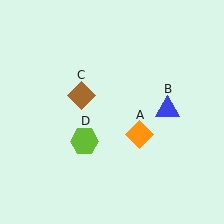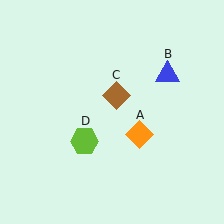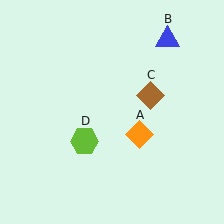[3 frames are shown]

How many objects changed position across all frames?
2 objects changed position: blue triangle (object B), brown diamond (object C).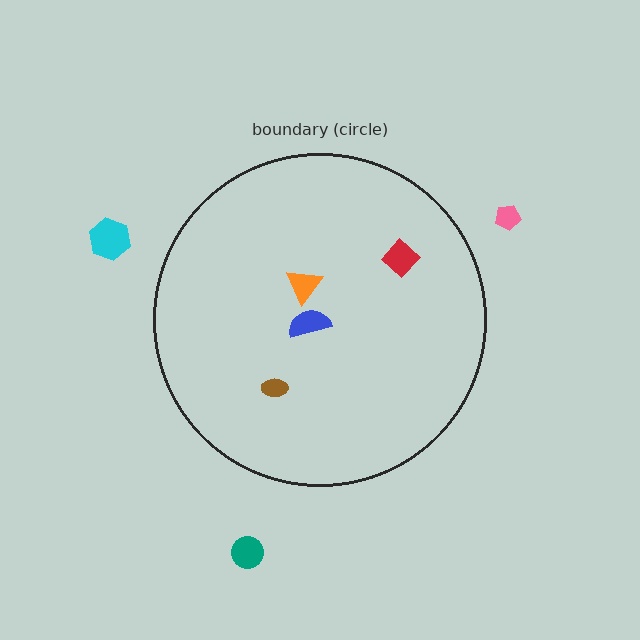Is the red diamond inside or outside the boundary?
Inside.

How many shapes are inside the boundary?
4 inside, 3 outside.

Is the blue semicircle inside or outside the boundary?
Inside.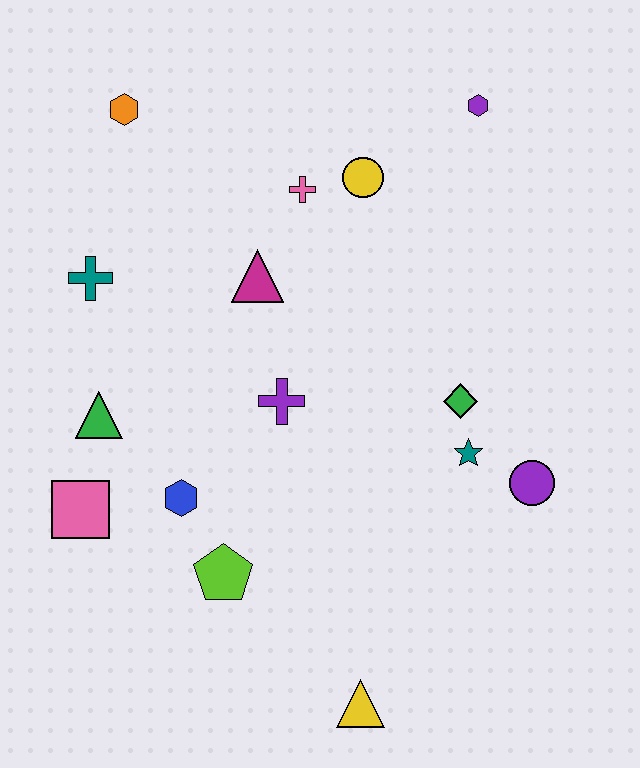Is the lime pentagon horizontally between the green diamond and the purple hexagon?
No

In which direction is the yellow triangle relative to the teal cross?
The yellow triangle is below the teal cross.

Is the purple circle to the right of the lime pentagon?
Yes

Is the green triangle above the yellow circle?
No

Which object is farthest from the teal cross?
The yellow triangle is farthest from the teal cross.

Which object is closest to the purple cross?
The magenta triangle is closest to the purple cross.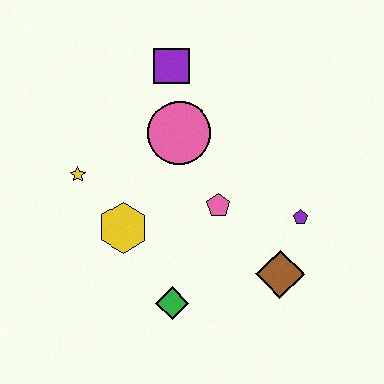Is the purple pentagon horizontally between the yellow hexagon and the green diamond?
No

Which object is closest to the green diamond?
The yellow hexagon is closest to the green diamond.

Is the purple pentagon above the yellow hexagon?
Yes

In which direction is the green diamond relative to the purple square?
The green diamond is below the purple square.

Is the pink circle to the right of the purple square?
Yes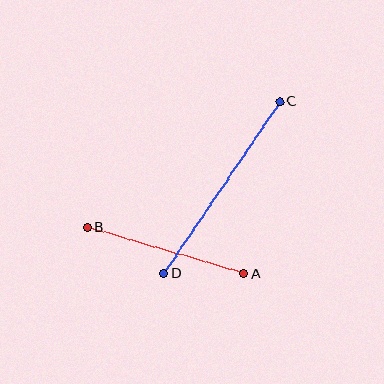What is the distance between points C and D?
The distance is approximately 207 pixels.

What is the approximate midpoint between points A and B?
The midpoint is at approximately (166, 251) pixels.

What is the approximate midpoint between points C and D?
The midpoint is at approximately (222, 187) pixels.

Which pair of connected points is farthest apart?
Points C and D are farthest apart.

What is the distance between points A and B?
The distance is approximately 164 pixels.